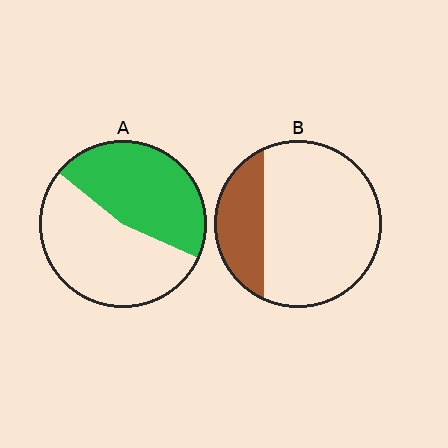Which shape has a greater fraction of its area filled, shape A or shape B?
Shape A.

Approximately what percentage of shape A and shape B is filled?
A is approximately 45% and B is approximately 25%.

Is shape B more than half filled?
No.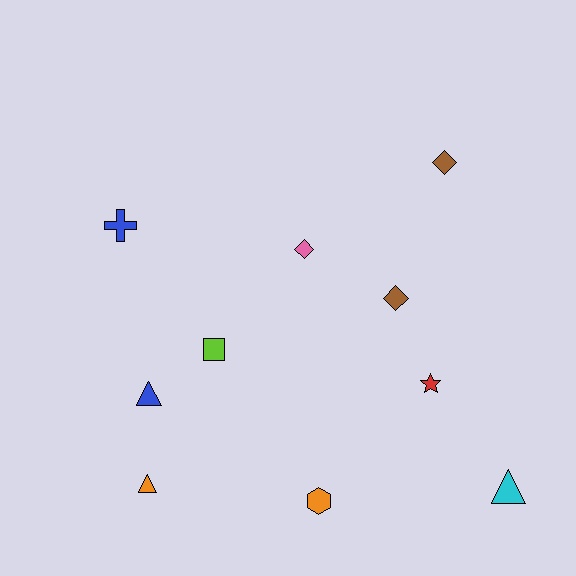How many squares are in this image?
There is 1 square.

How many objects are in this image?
There are 10 objects.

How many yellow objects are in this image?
There are no yellow objects.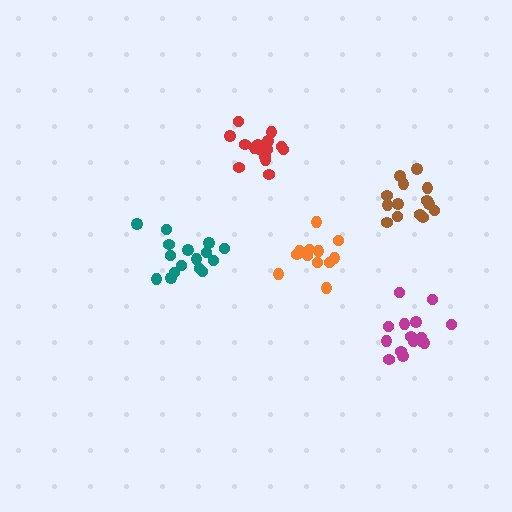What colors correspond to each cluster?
The clusters are colored: teal, magenta, orange, red, brown.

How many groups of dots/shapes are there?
There are 5 groups.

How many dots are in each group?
Group 1: 16 dots, Group 2: 15 dots, Group 3: 13 dots, Group 4: 15 dots, Group 5: 14 dots (73 total).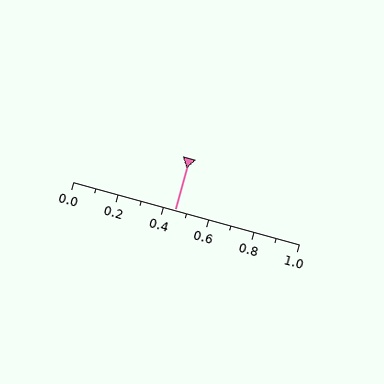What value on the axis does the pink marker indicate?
The marker indicates approximately 0.45.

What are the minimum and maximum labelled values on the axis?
The axis runs from 0.0 to 1.0.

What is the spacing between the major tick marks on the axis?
The major ticks are spaced 0.2 apart.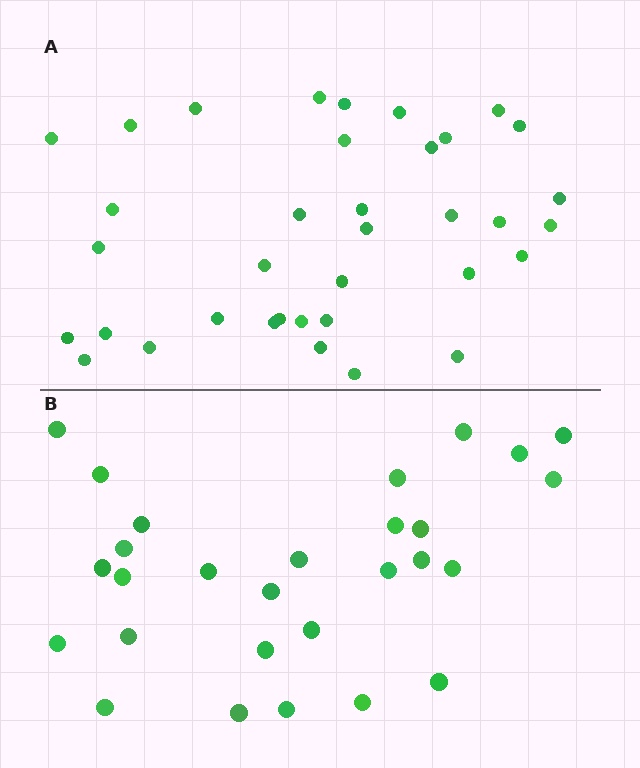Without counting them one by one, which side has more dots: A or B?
Region A (the top region) has more dots.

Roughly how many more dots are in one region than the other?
Region A has roughly 8 or so more dots than region B.